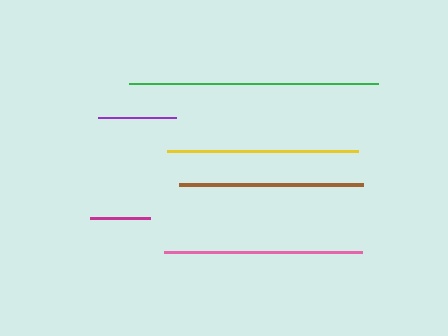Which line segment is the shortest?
The magenta line is the shortest at approximately 60 pixels.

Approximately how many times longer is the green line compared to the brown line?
The green line is approximately 1.4 times the length of the brown line.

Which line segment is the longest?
The green line is the longest at approximately 249 pixels.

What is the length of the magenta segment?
The magenta segment is approximately 60 pixels long.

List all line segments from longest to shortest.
From longest to shortest: green, pink, yellow, brown, purple, magenta.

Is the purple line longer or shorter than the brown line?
The brown line is longer than the purple line.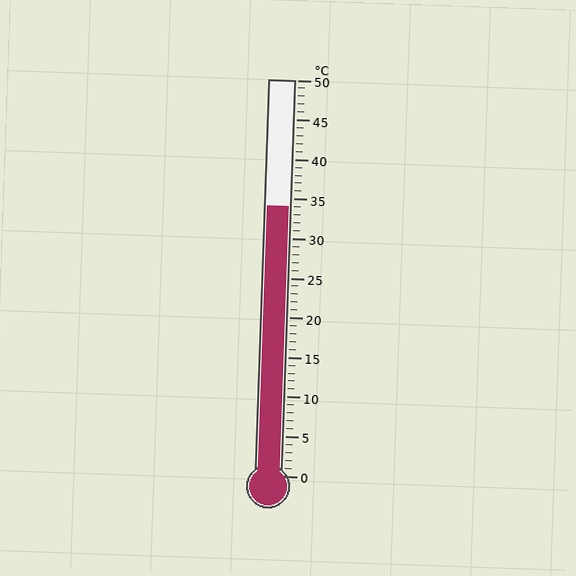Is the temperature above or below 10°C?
The temperature is above 10°C.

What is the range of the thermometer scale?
The thermometer scale ranges from 0°C to 50°C.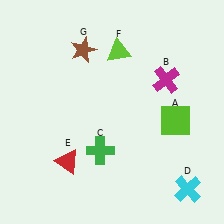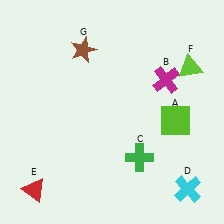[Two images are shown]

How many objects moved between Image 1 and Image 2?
3 objects moved between the two images.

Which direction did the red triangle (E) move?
The red triangle (E) moved left.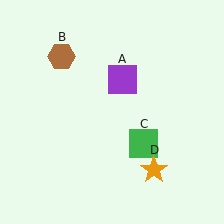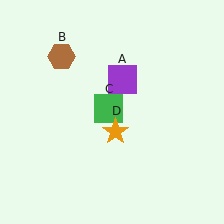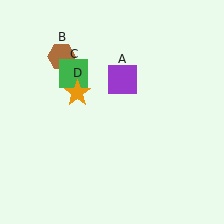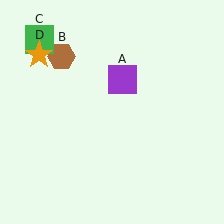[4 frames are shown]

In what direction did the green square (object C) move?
The green square (object C) moved up and to the left.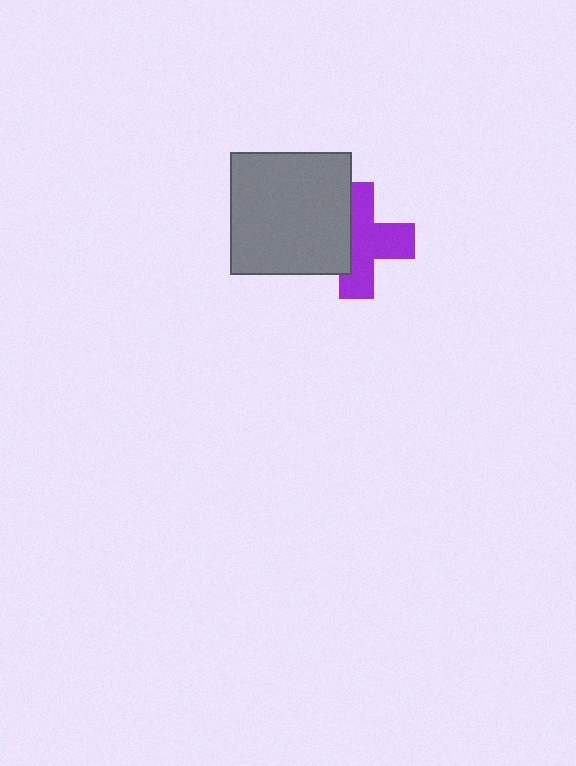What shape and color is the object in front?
The object in front is a gray square.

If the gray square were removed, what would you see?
You would see the complete purple cross.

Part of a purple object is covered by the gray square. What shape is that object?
It is a cross.